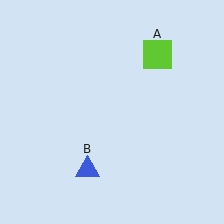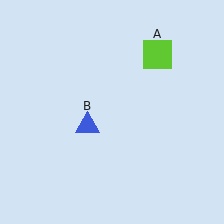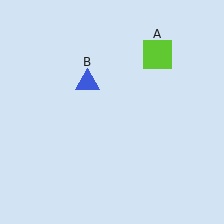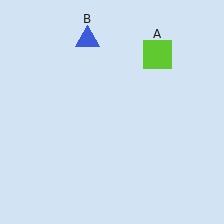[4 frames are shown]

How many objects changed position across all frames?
1 object changed position: blue triangle (object B).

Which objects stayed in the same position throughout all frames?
Lime square (object A) remained stationary.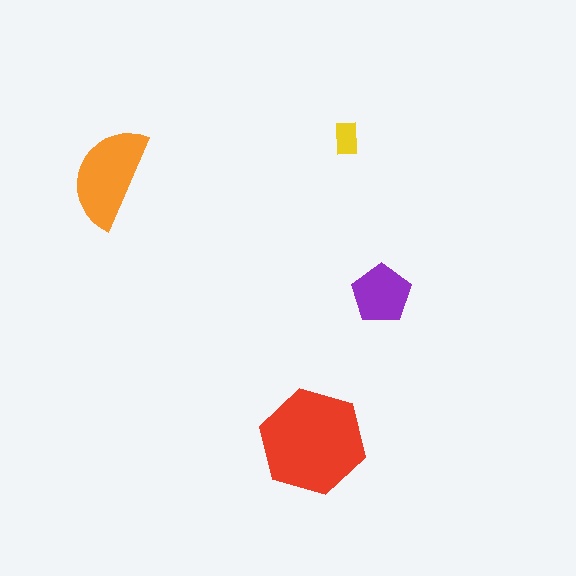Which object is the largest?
The red hexagon.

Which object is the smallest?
The yellow rectangle.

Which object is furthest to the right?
The purple pentagon is rightmost.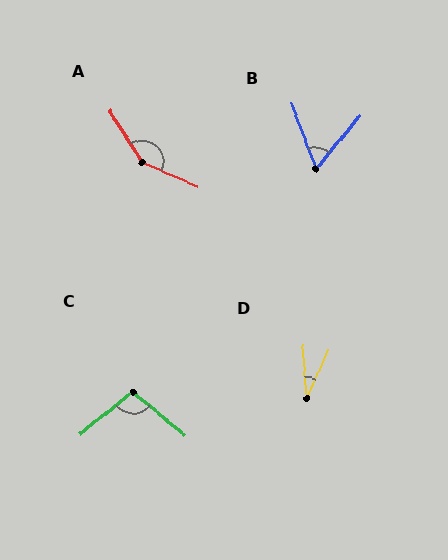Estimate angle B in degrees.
Approximately 60 degrees.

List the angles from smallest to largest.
D (29°), B (60°), C (101°), A (146°).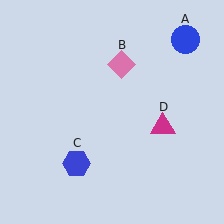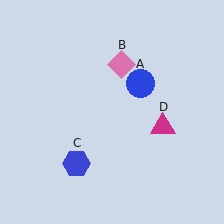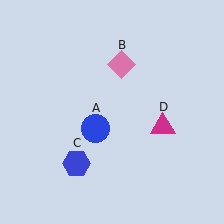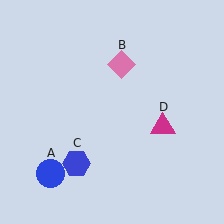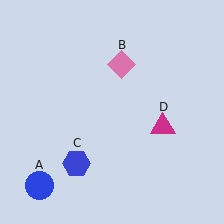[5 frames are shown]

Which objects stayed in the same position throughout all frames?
Pink diamond (object B) and blue hexagon (object C) and magenta triangle (object D) remained stationary.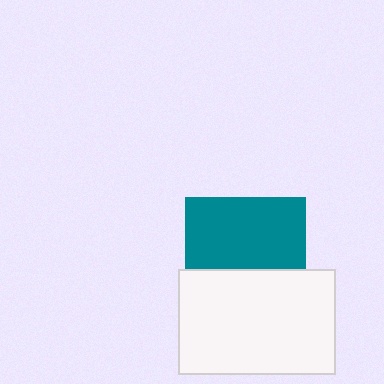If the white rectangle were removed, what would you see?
You would see the complete teal square.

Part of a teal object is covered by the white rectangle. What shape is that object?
It is a square.